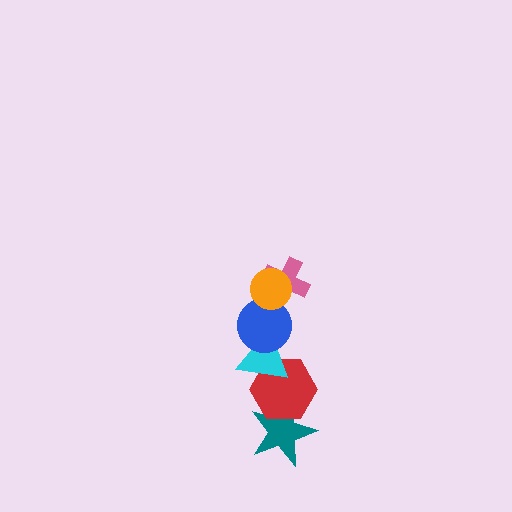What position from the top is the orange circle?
The orange circle is 1st from the top.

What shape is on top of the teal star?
The red hexagon is on top of the teal star.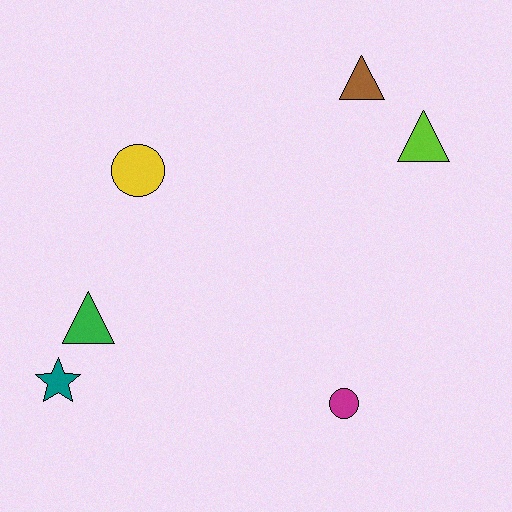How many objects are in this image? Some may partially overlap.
There are 6 objects.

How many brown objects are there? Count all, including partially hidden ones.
There is 1 brown object.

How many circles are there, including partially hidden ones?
There are 2 circles.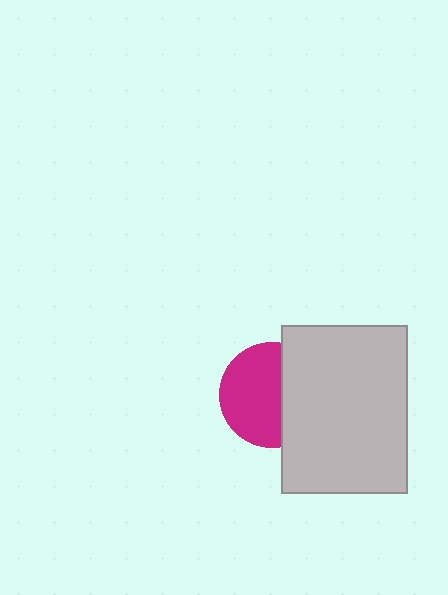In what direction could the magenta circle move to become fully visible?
The magenta circle could move left. That would shift it out from behind the light gray rectangle entirely.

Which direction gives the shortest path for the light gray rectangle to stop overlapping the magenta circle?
Moving right gives the shortest separation.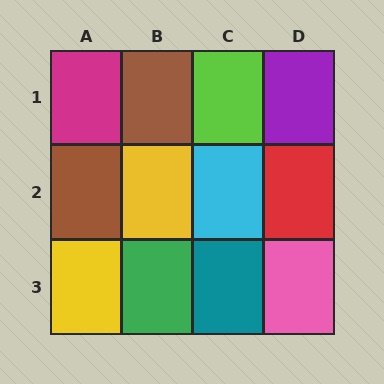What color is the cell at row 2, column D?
Red.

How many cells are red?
1 cell is red.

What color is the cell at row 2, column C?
Cyan.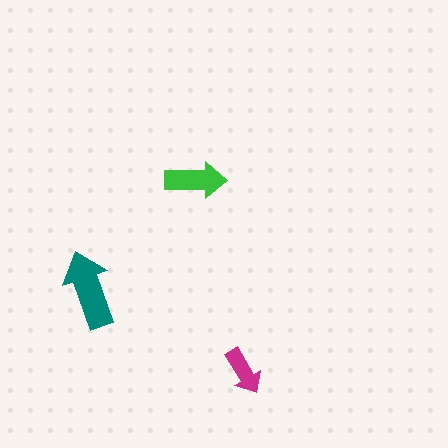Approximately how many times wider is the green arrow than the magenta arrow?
About 1.5 times wider.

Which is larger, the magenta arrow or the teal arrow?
The teal one.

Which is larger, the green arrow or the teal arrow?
The teal one.